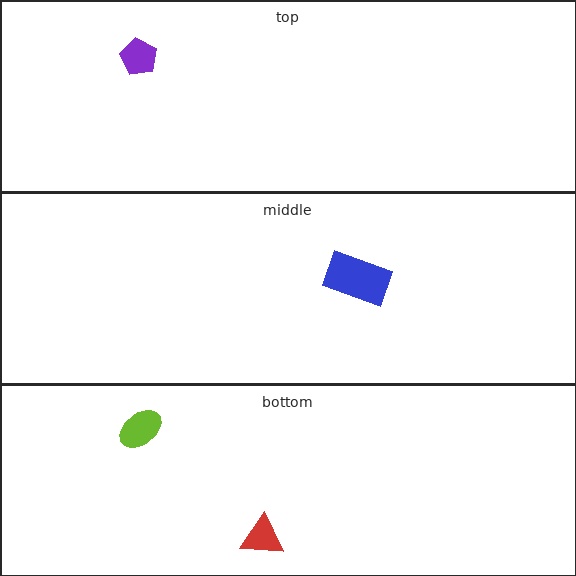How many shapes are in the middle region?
1.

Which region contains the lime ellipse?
The bottom region.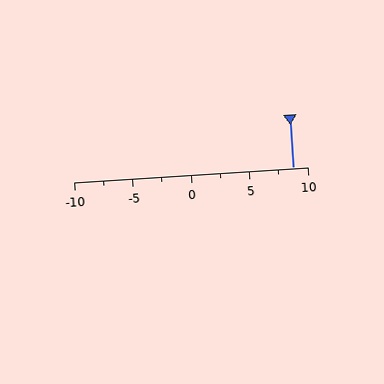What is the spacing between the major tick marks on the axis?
The major ticks are spaced 5 apart.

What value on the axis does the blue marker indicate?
The marker indicates approximately 8.8.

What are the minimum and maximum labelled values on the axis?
The axis runs from -10 to 10.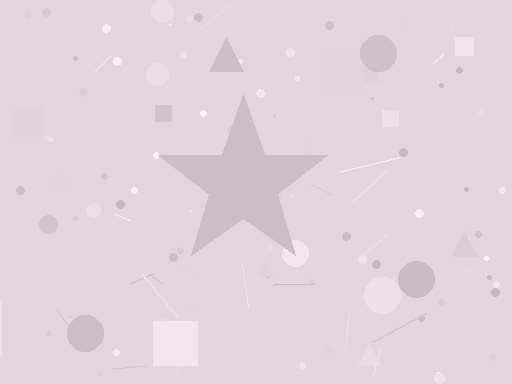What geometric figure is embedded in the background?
A star is embedded in the background.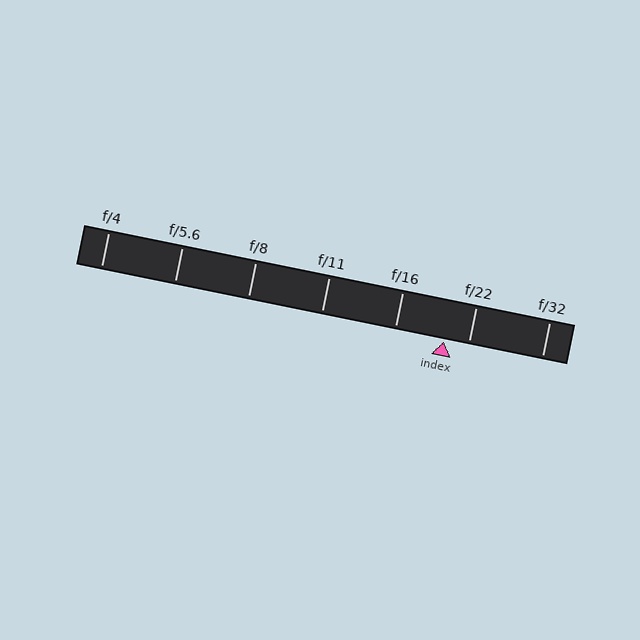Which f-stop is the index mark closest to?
The index mark is closest to f/22.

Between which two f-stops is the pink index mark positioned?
The index mark is between f/16 and f/22.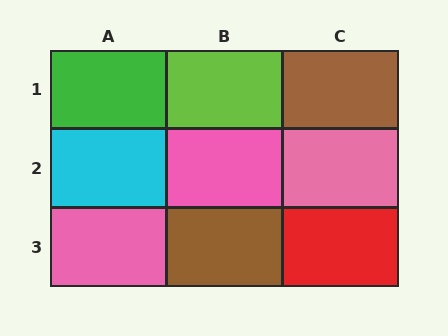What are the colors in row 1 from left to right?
Green, lime, brown.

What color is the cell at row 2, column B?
Pink.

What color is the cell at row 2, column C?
Pink.